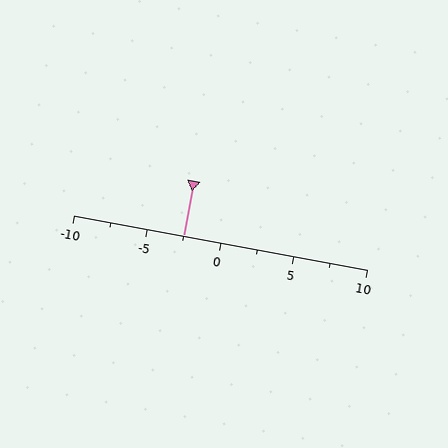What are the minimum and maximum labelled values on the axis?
The axis runs from -10 to 10.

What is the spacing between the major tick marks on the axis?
The major ticks are spaced 5 apart.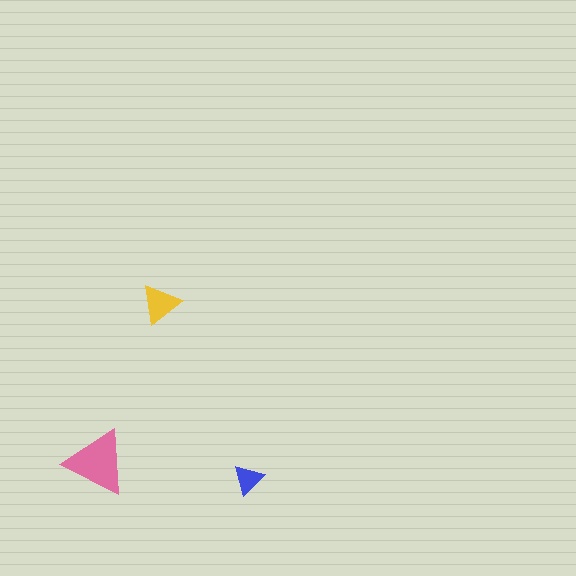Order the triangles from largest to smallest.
the pink one, the yellow one, the blue one.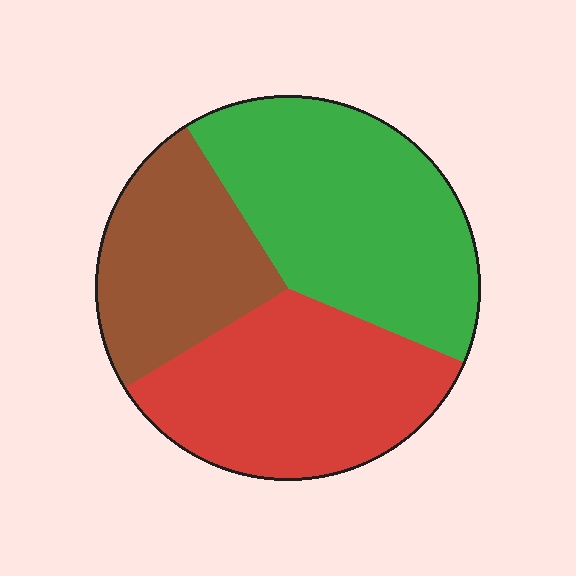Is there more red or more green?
Green.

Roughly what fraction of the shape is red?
Red covers about 35% of the shape.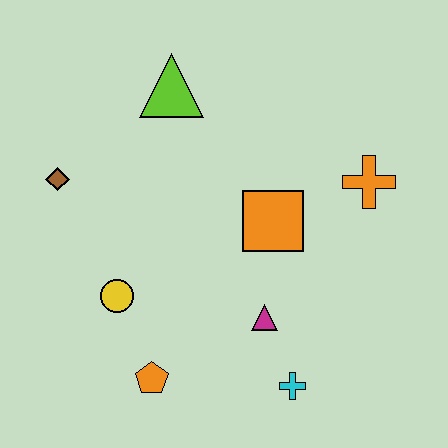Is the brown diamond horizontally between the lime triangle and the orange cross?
No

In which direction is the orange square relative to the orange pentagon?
The orange square is above the orange pentagon.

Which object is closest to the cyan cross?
The magenta triangle is closest to the cyan cross.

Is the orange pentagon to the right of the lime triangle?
No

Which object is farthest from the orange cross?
The brown diamond is farthest from the orange cross.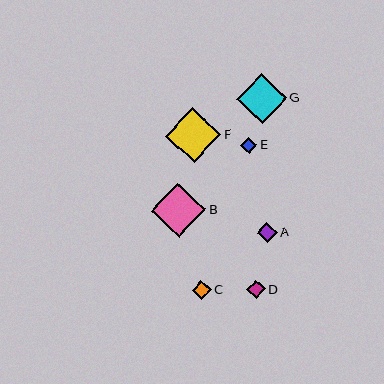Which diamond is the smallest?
Diamond E is the smallest with a size of approximately 16 pixels.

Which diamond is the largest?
Diamond F is the largest with a size of approximately 55 pixels.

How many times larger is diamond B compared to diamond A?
Diamond B is approximately 2.8 times the size of diamond A.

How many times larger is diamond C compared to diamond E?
Diamond C is approximately 1.2 times the size of diamond E.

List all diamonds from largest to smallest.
From largest to smallest: F, B, G, A, C, D, E.